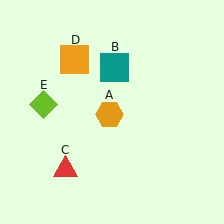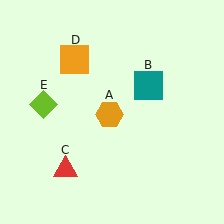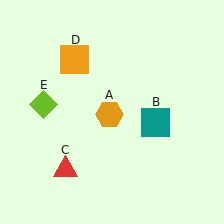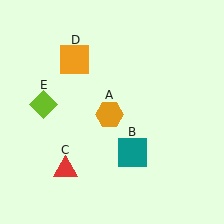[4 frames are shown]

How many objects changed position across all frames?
1 object changed position: teal square (object B).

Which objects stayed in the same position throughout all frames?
Orange hexagon (object A) and red triangle (object C) and orange square (object D) and lime diamond (object E) remained stationary.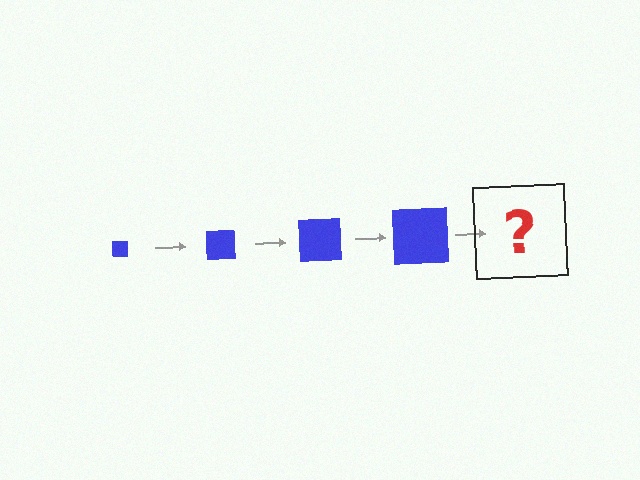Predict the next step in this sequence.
The next step is a blue square, larger than the previous one.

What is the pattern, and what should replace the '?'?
The pattern is that the square gets progressively larger each step. The '?' should be a blue square, larger than the previous one.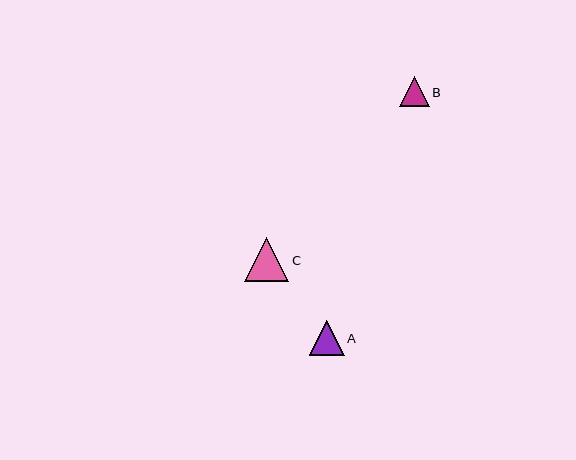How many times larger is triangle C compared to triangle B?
Triangle C is approximately 1.5 times the size of triangle B.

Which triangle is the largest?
Triangle C is the largest with a size of approximately 44 pixels.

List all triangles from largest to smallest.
From largest to smallest: C, A, B.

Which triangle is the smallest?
Triangle B is the smallest with a size of approximately 30 pixels.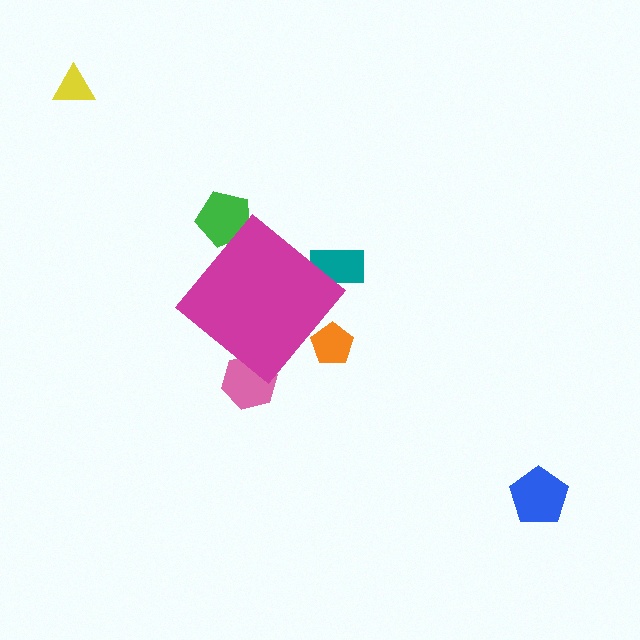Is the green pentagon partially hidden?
Yes, the green pentagon is partially hidden behind the magenta diamond.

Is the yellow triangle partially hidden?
No, the yellow triangle is fully visible.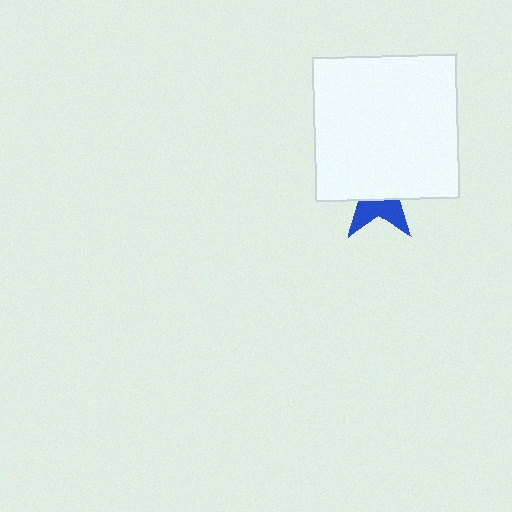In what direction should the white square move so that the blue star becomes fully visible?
The white square should move up. That is the shortest direction to clear the overlap and leave the blue star fully visible.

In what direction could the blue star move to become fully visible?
The blue star could move down. That would shift it out from behind the white square entirely.